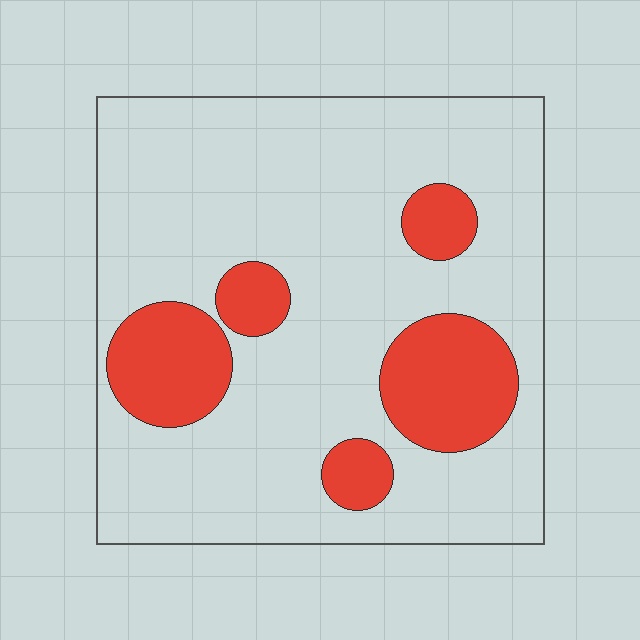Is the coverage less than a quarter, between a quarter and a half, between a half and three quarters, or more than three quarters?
Less than a quarter.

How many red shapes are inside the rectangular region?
5.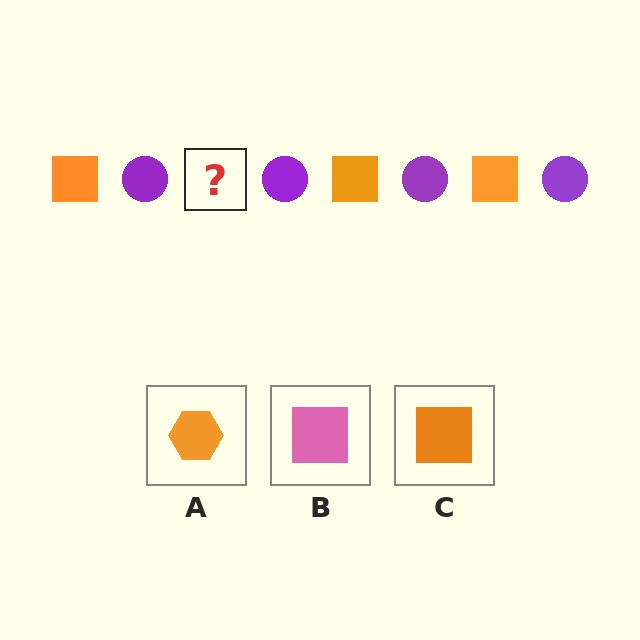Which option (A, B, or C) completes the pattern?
C.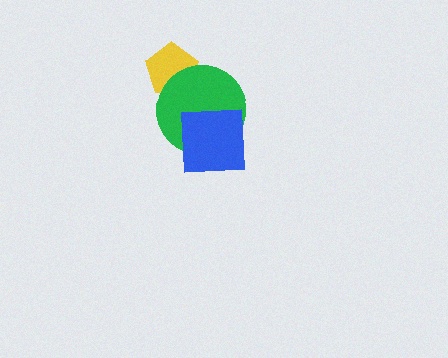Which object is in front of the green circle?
The blue square is in front of the green circle.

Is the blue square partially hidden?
No, no other shape covers it.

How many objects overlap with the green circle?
2 objects overlap with the green circle.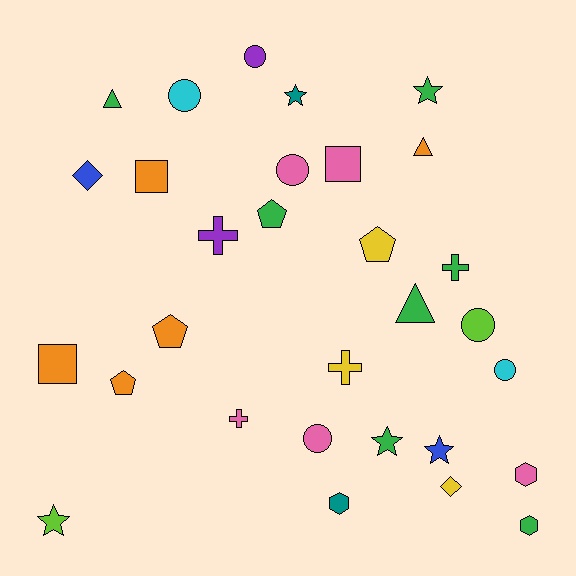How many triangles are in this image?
There are 3 triangles.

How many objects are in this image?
There are 30 objects.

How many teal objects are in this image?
There are 2 teal objects.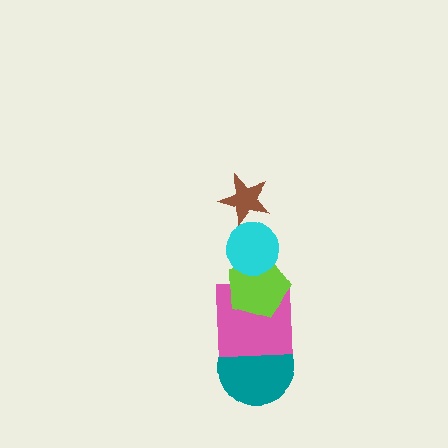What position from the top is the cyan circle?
The cyan circle is 2nd from the top.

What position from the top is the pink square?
The pink square is 4th from the top.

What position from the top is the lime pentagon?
The lime pentagon is 3rd from the top.